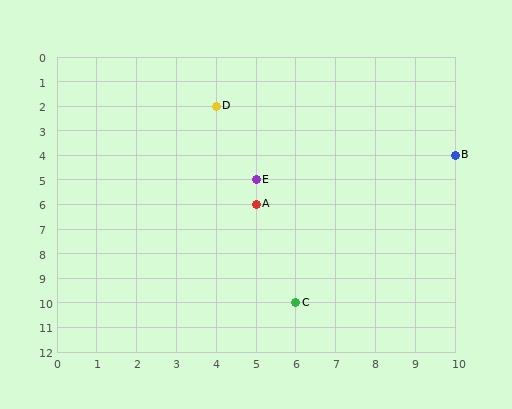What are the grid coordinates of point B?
Point B is at grid coordinates (10, 4).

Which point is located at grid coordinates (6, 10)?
Point C is at (6, 10).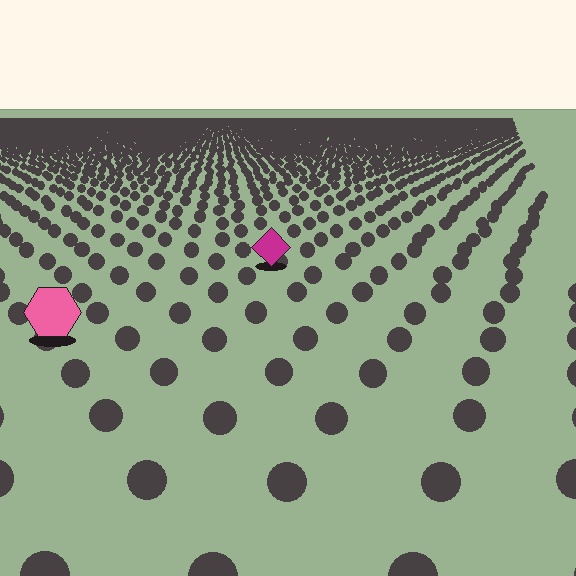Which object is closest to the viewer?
The pink hexagon is closest. The texture marks near it are larger and more spread out.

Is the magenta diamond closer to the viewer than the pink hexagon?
No. The pink hexagon is closer — you can tell from the texture gradient: the ground texture is coarser near it.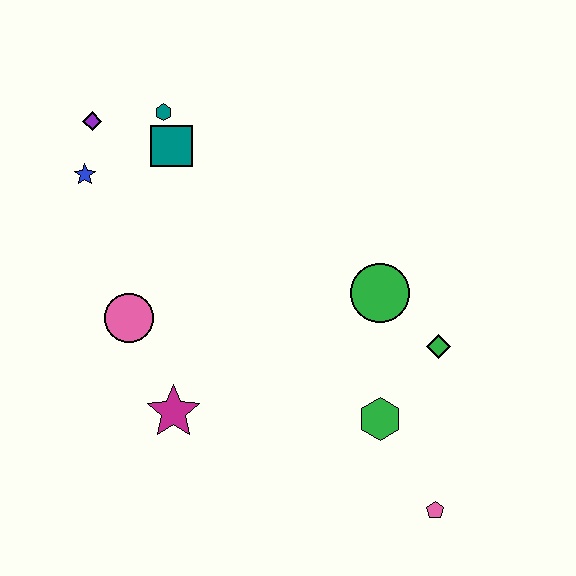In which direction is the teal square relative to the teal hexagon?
The teal square is below the teal hexagon.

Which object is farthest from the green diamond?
The purple diamond is farthest from the green diamond.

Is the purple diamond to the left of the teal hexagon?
Yes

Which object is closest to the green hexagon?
The green diamond is closest to the green hexagon.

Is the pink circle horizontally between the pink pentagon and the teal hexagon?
No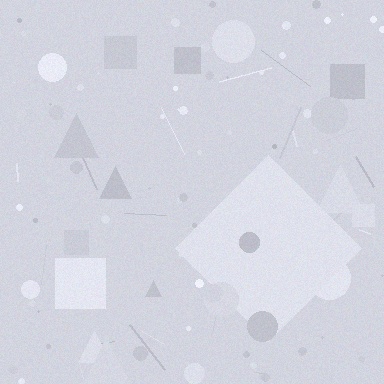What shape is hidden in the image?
A diamond is hidden in the image.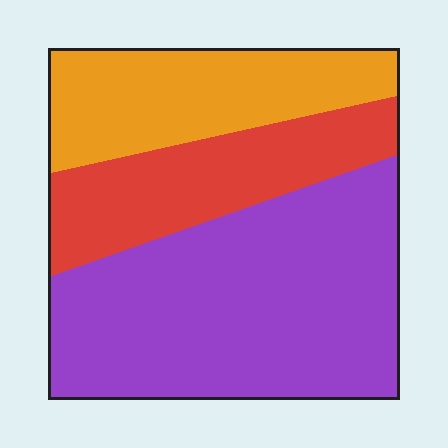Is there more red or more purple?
Purple.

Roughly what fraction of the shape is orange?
Orange takes up less than a quarter of the shape.